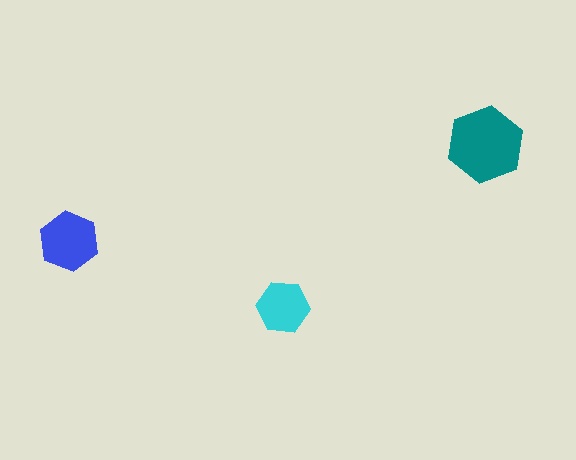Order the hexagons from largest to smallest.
the teal one, the blue one, the cyan one.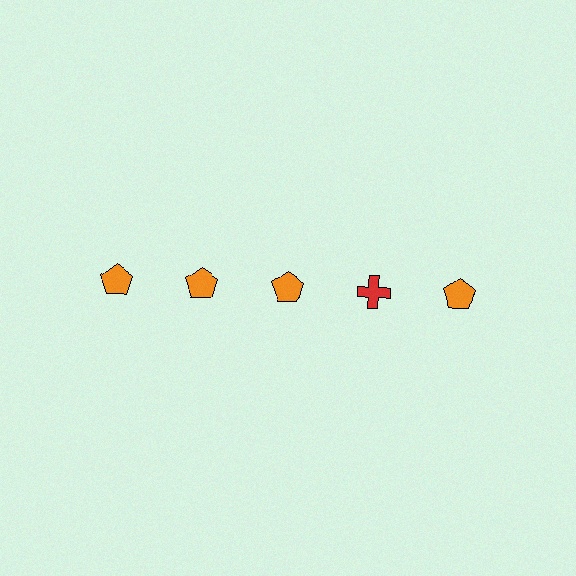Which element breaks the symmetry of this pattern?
The red cross in the top row, second from right column breaks the symmetry. All other shapes are orange pentagons.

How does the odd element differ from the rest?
It differs in both color (red instead of orange) and shape (cross instead of pentagon).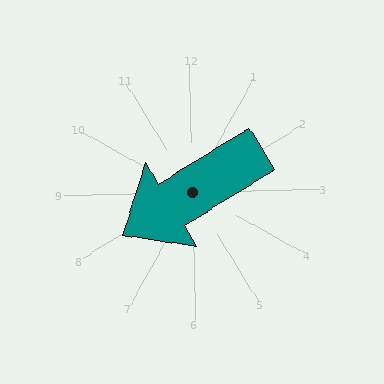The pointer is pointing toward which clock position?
Roughly 8 o'clock.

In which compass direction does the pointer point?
Southwest.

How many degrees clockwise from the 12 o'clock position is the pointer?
Approximately 240 degrees.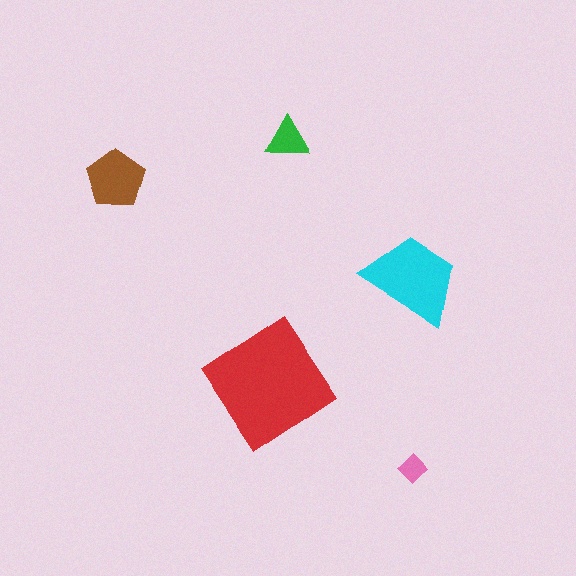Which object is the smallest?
The pink diamond.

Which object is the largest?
The red diamond.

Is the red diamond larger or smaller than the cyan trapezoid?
Larger.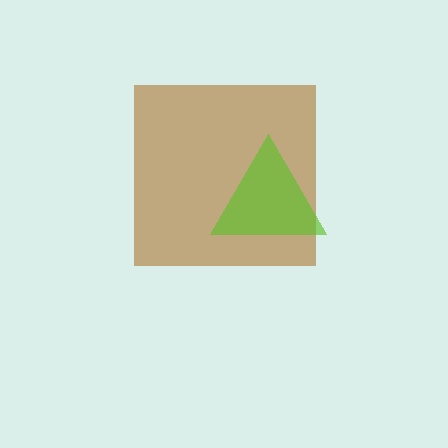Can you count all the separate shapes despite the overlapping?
Yes, there are 2 separate shapes.